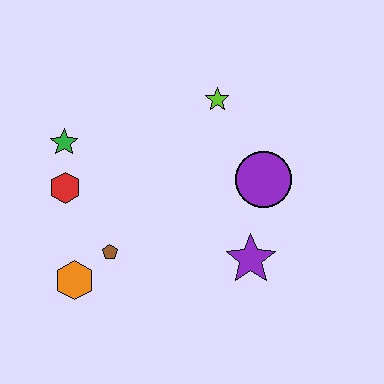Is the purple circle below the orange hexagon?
No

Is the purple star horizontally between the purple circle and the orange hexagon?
Yes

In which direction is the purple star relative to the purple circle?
The purple star is below the purple circle.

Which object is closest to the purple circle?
The purple star is closest to the purple circle.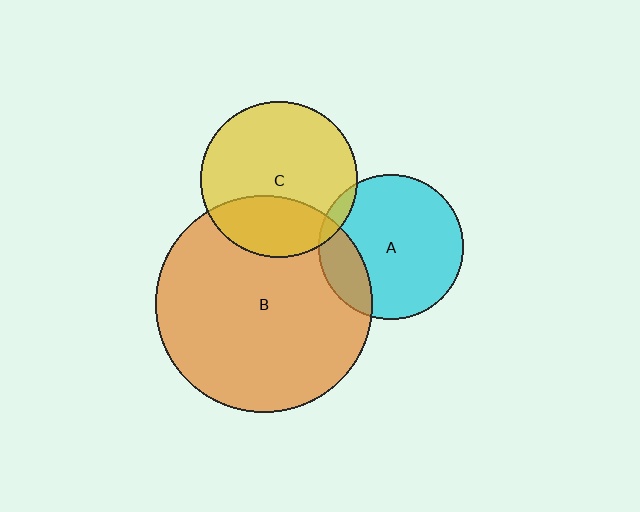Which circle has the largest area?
Circle B (orange).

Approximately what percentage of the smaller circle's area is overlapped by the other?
Approximately 20%.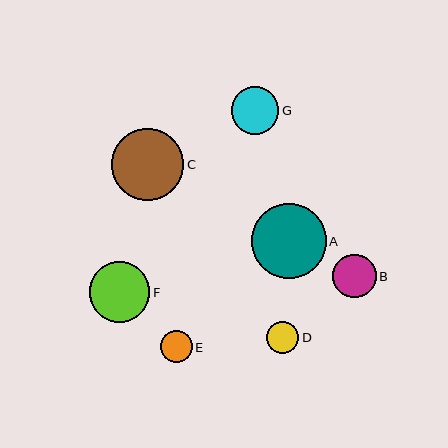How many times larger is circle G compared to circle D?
Circle G is approximately 1.5 times the size of circle D.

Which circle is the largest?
Circle A is the largest with a size of approximately 75 pixels.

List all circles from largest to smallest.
From largest to smallest: A, C, F, G, B, D, E.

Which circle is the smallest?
Circle E is the smallest with a size of approximately 32 pixels.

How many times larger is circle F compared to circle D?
Circle F is approximately 1.9 times the size of circle D.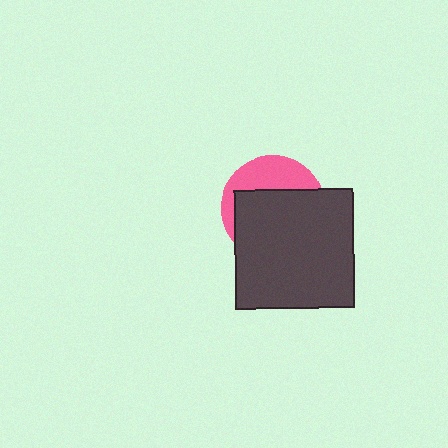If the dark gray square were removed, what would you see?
You would see the complete pink circle.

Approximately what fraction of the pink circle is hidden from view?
Roughly 67% of the pink circle is hidden behind the dark gray square.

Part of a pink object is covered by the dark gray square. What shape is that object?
It is a circle.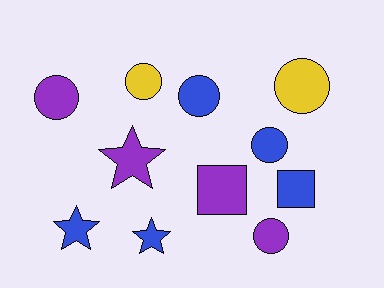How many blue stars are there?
There are 2 blue stars.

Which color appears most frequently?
Blue, with 5 objects.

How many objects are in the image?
There are 11 objects.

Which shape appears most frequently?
Circle, with 6 objects.